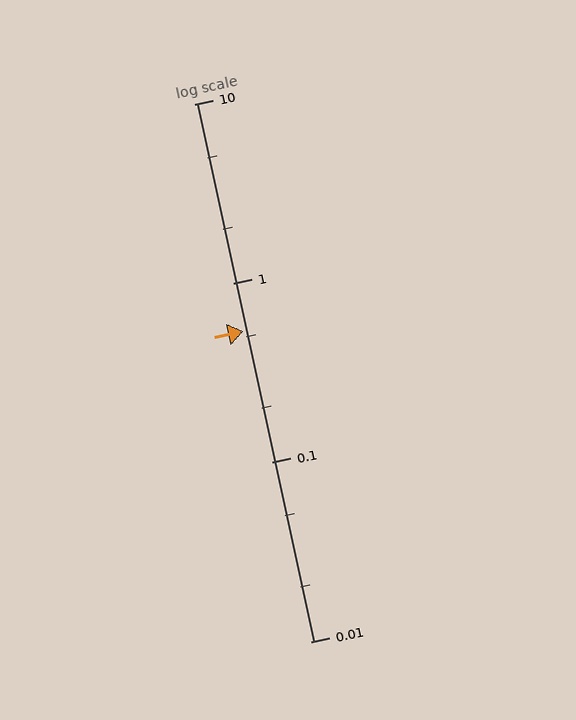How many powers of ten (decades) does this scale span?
The scale spans 3 decades, from 0.01 to 10.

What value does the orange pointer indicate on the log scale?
The pointer indicates approximately 0.54.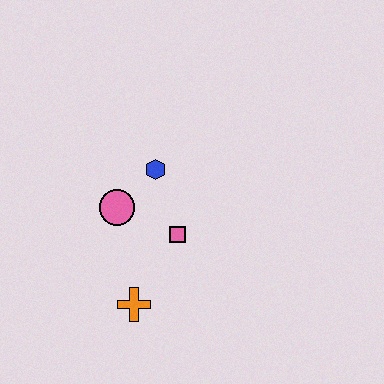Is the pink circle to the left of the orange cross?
Yes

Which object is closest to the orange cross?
The pink square is closest to the orange cross.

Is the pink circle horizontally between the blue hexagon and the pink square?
No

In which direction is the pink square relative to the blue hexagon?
The pink square is below the blue hexagon.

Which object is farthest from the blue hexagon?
The orange cross is farthest from the blue hexagon.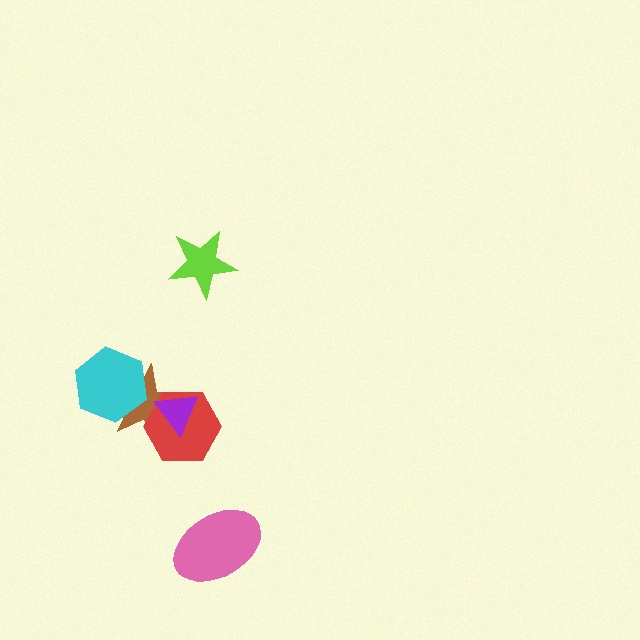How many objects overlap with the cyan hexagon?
1 object overlaps with the cyan hexagon.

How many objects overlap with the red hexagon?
2 objects overlap with the red hexagon.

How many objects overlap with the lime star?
0 objects overlap with the lime star.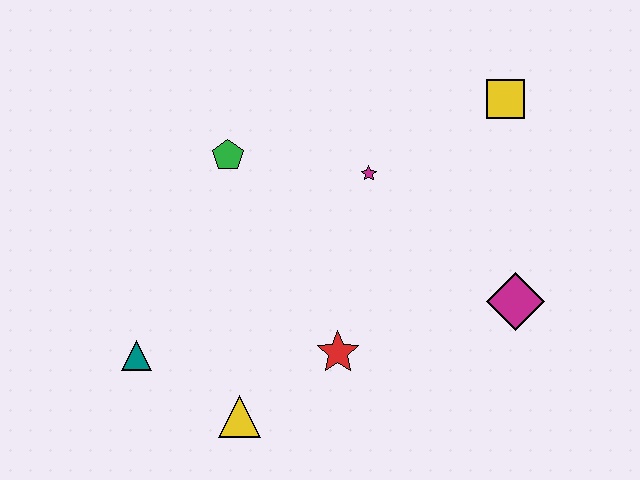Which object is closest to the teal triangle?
The yellow triangle is closest to the teal triangle.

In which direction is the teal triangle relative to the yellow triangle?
The teal triangle is to the left of the yellow triangle.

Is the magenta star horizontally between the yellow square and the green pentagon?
Yes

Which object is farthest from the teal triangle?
The yellow square is farthest from the teal triangle.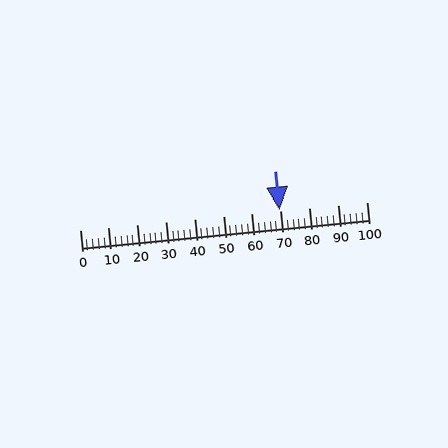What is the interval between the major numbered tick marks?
The major tick marks are spaced 10 units apart.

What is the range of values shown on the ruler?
The ruler shows values from 0 to 100.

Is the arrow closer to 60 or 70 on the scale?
The arrow is closer to 70.